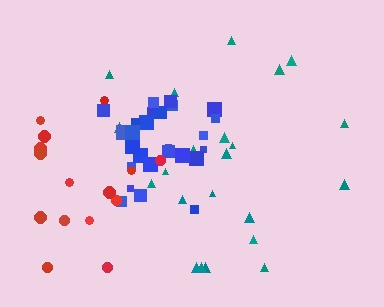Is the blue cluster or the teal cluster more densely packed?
Blue.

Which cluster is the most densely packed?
Blue.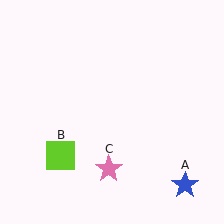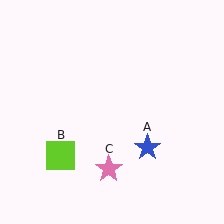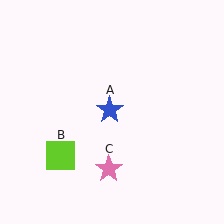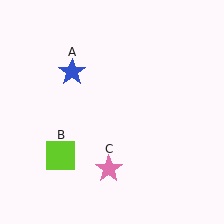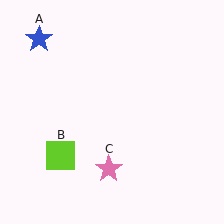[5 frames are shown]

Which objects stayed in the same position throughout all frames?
Lime square (object B) and pink star (object C) remained stationary.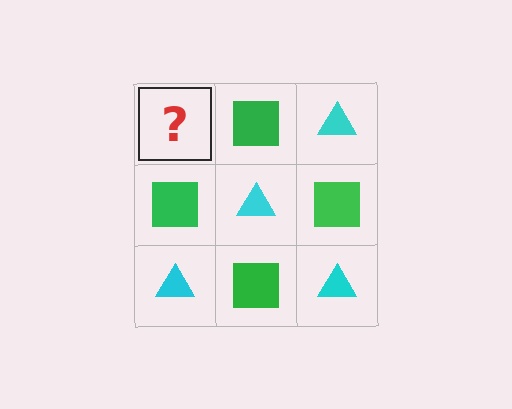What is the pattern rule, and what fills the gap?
The rule is that it alternates cyan triangle and green square in a checkerboard pattern. The gap should be filled with a cyan triangle.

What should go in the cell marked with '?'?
The missing cell should contain a cyan triangle.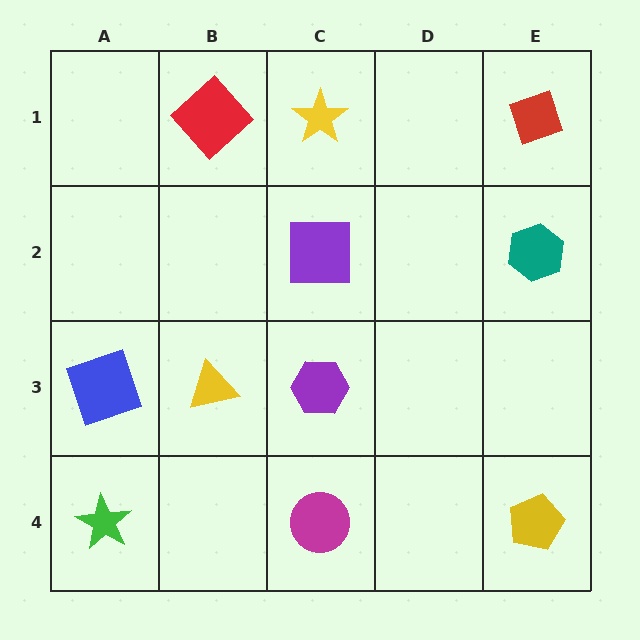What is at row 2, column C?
A purple square.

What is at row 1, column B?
A red diamond.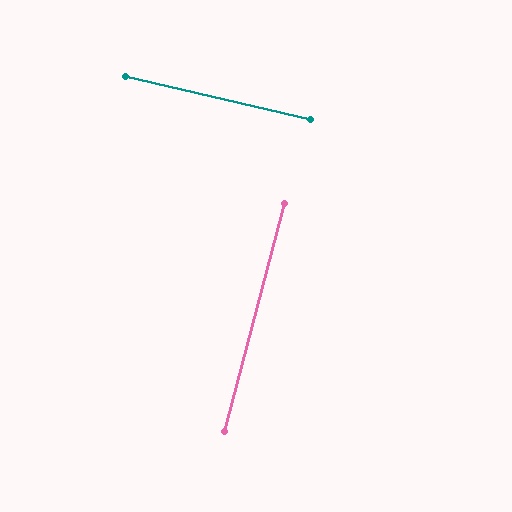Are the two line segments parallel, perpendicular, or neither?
Perpendicular — they meet at approximately 88°.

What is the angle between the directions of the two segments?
Approximately 88 degrees.